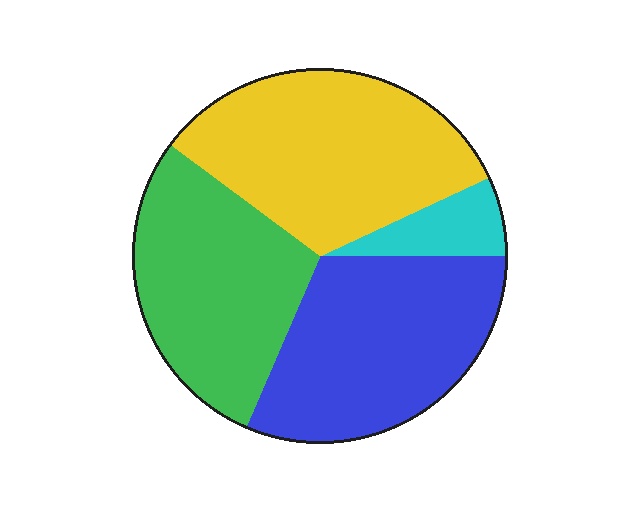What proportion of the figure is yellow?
Yellow takes up about one third (1/3) of the figure.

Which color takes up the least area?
Cyan, at roughly 5%.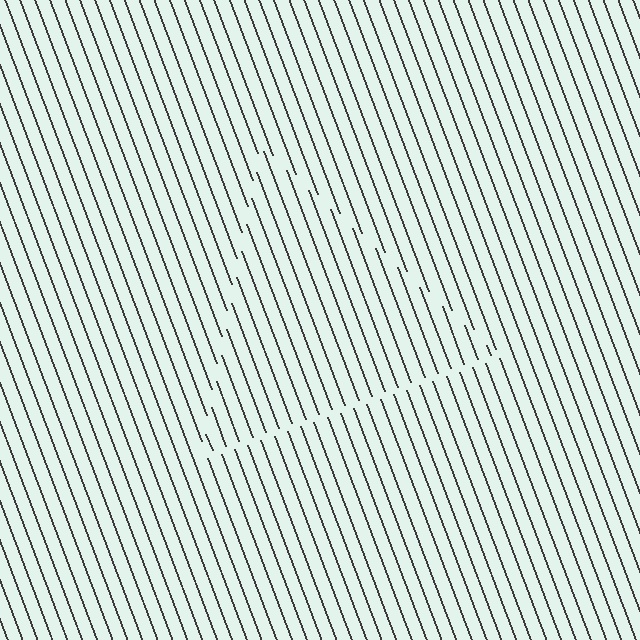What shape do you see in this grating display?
An illusory triangle. The interior of the shape contains the same grating, shifted by half a period — the contour is defined by the phase discontinuity where line-ends from the inner and outer gratings abut.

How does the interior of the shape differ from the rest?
The interior of the shape contains the same grating, shifted by half a period — the contour is defined by the phase discontinuity where line-ends from the inner and outer gratings abut.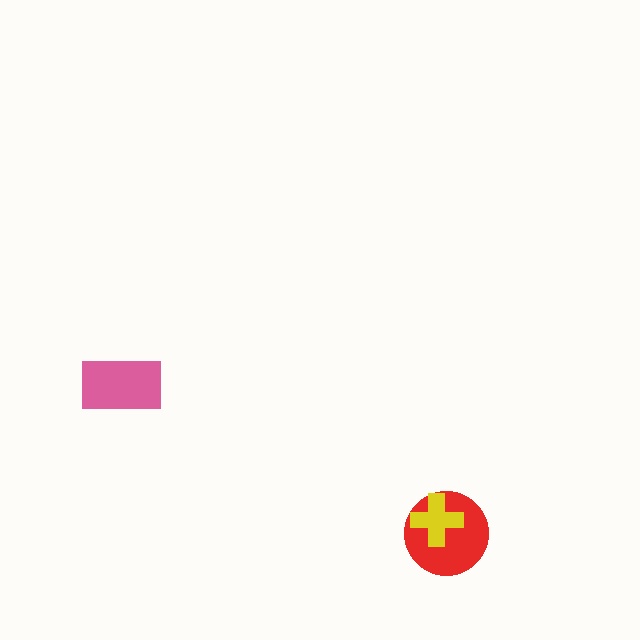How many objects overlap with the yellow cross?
1 object overlaps with the yellow cross.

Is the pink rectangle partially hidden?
No, no other shape covers it.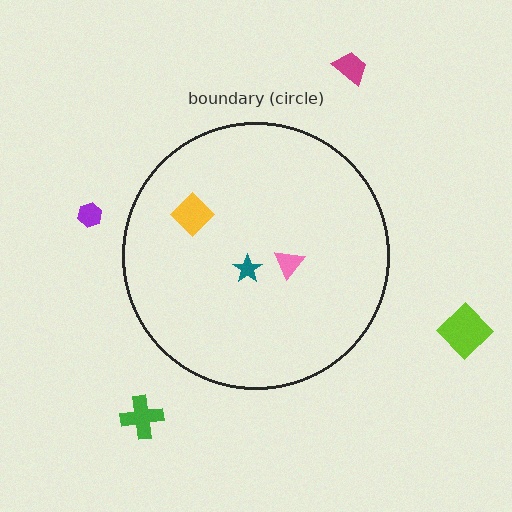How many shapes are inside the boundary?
3 inside, 4 outside.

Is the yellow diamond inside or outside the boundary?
Inside.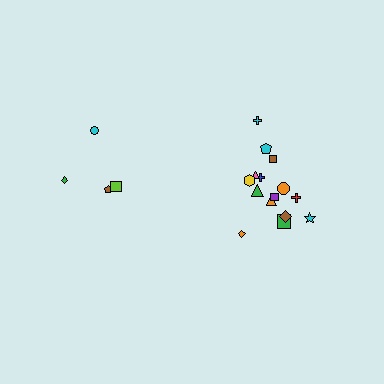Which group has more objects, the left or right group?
The right group.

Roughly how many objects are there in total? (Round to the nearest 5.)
Roughly 20 objects in total.